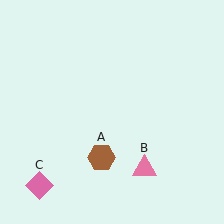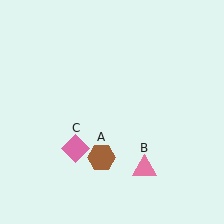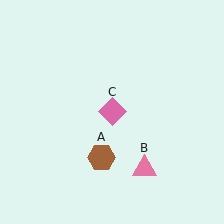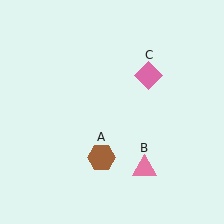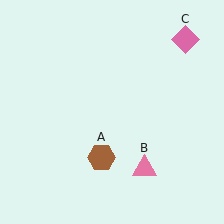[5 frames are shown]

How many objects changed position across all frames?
1 object changed position: pink diamond (object C).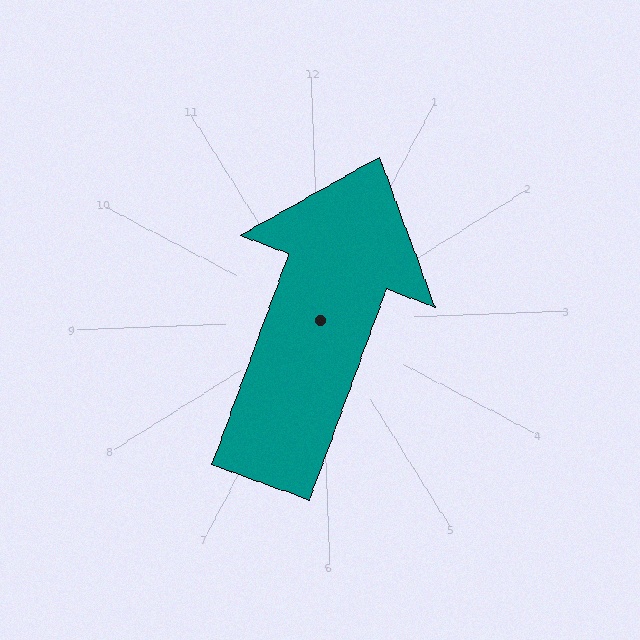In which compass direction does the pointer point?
North.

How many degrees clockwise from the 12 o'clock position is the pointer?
Approximately 22 degrees.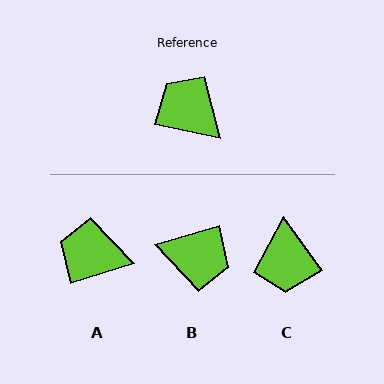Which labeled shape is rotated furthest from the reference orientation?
B, about 152 degrees away.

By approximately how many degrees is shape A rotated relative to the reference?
Approximately 29 degrees counter-clockwise.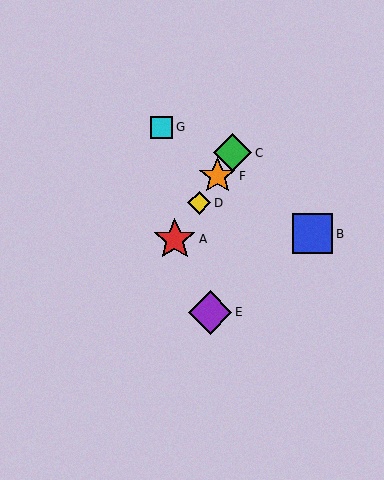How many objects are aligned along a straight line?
4 objects (A, C, D, F) are aligned along a straight line.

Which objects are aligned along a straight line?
Objects A, C, D, F are aligned along a straight line.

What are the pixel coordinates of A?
Object A is at (175, 239).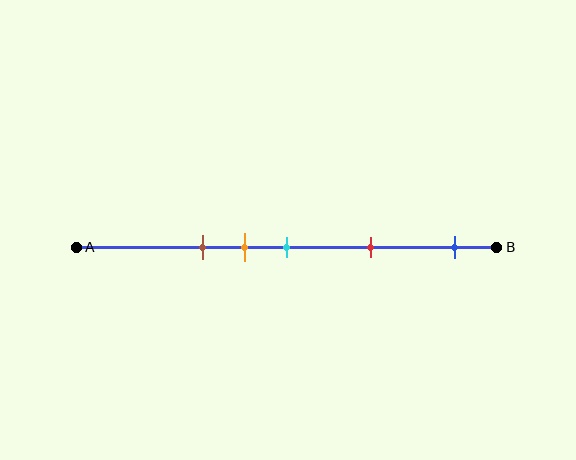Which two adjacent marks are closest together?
The orange and cyan marks are the closest adjacent pair.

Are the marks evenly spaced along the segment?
No, the marks are not evenly spaced.